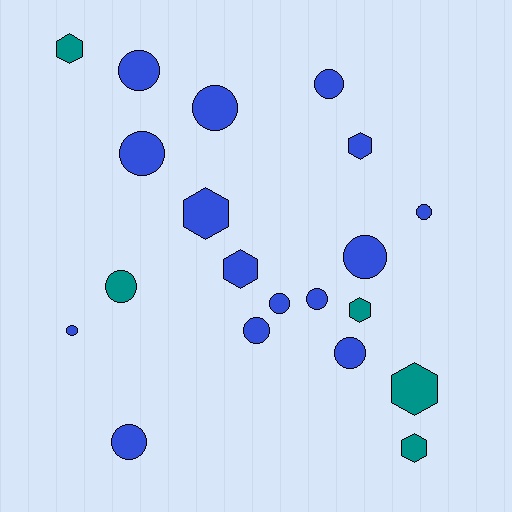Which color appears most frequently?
Blue, with 15 objects.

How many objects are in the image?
There are 20 objects.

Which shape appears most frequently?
Circle, with 13 objects.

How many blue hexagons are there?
There are 3 blue hexagons.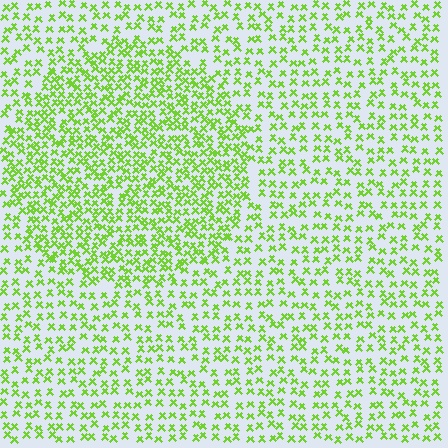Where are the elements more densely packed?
The elements are more densely packed inside the circle boundary.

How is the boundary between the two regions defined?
The boundary is defined by a change in element density (approximately 1.8x ratio). All elements are the same color, size, and shape.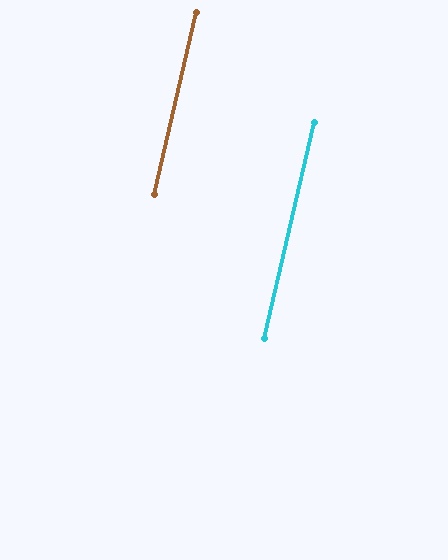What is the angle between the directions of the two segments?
Approximately 0 degrees.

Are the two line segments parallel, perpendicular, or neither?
Parallel — their directions differ by only 0.0°.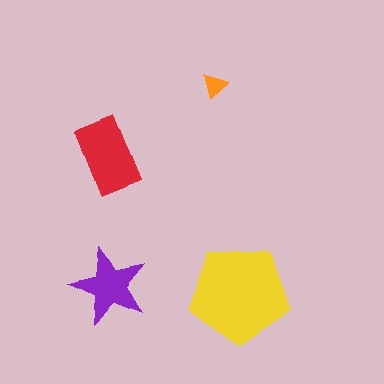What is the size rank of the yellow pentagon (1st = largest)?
1st.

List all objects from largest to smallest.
The yellow pentagon, the red rectangle, the purple star, the orange triangle.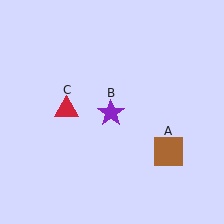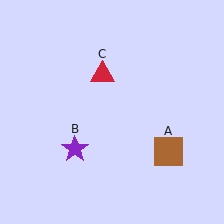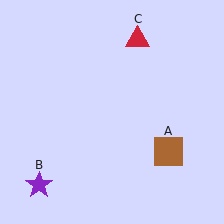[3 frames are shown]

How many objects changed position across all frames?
2 objects changed position: purple star (object B), red triangle (object C).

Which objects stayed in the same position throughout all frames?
Brown square (object A) remained stationary.